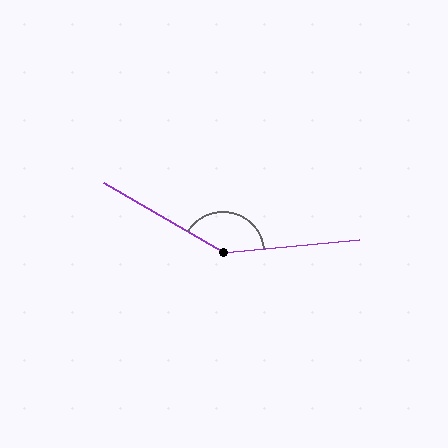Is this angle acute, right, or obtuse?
It is obtuse.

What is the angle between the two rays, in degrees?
Approximately 145 degrees.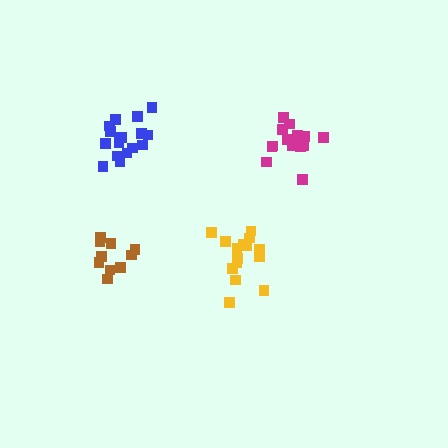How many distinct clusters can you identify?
There are 4 distinct clusters.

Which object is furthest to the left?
The brown cluster is leftmost.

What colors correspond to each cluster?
The clusters are colored: blue, yellow, magenta, brown.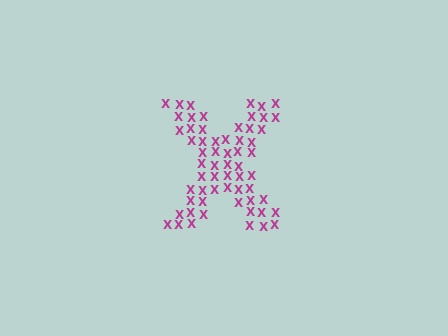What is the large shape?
The large shape is the letter X.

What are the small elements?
The small elements are letter X's.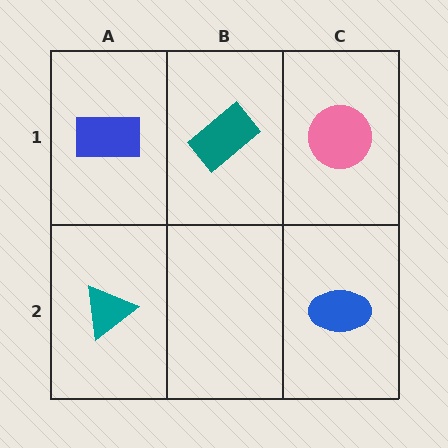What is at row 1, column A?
A blue rectangle.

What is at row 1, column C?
A pink circle.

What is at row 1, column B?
A teal rectangle.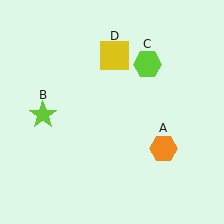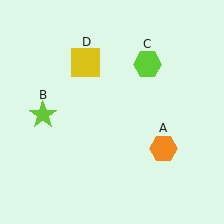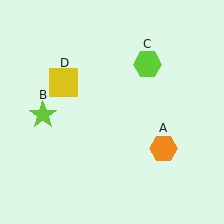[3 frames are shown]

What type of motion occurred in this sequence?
The yellow square (object D) rotated counterclockwise around the center of the scene.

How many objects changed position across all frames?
1 object changed position: yellow square (object D).